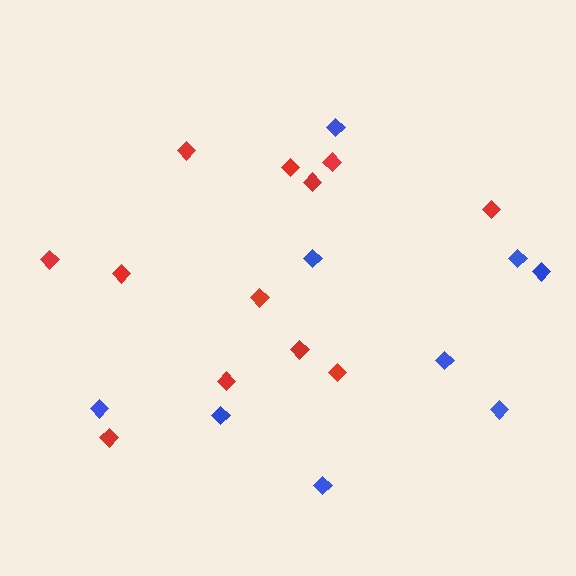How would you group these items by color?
There are 2 groups: one group of red diamonds (12) and one group of blue diamonds (9).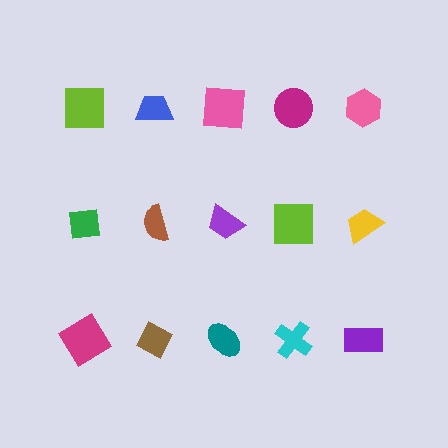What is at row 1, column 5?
A pink hexagon.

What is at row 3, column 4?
A cyan cross.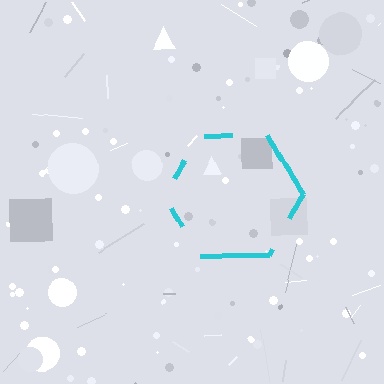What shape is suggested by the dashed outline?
The dashed outline suggests a hexagon.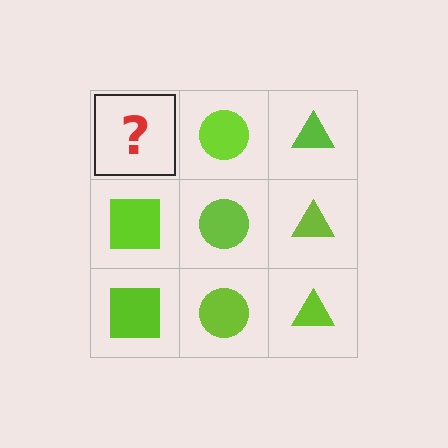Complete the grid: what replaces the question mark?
The question mark should be replaced with a lime square.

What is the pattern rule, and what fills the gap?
The rule is that each column has a consistent shape. The gap should be filled with a lime square.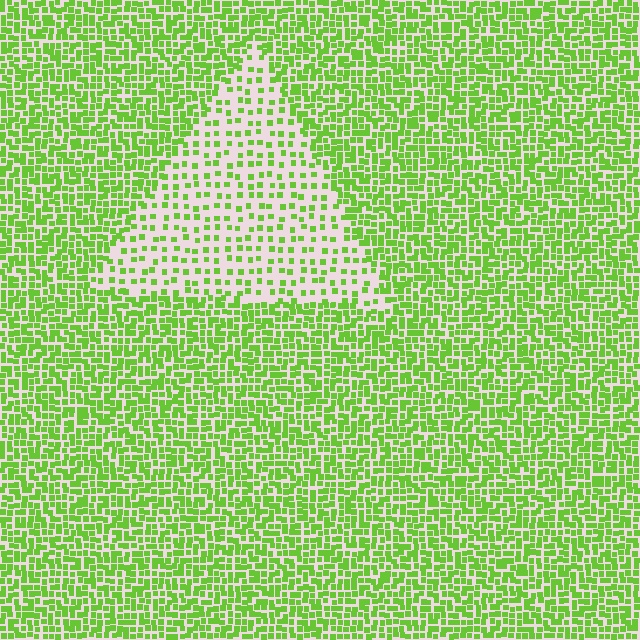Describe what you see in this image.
The image contains small lime elements arranged at two different densities. A triangle-shaped region is visible where the elements are less densely packed than the surrounding area.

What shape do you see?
I see a triangle.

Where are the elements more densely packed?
The elements are more densely packed outside the triangle boundary.